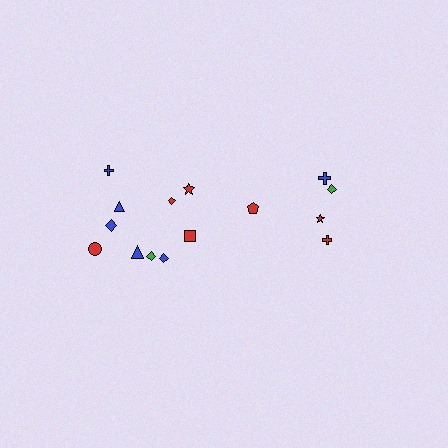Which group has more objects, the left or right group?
The left group.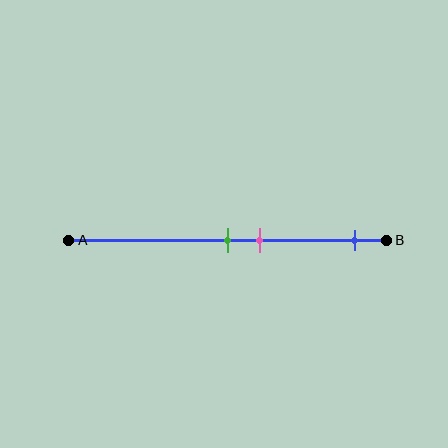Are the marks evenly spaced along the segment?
No, the marks are not evenly spaced.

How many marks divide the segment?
There are 3 marks dividing the segment.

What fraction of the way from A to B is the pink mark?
The pink mark is approximately 60% (0.6) of the way from A to B.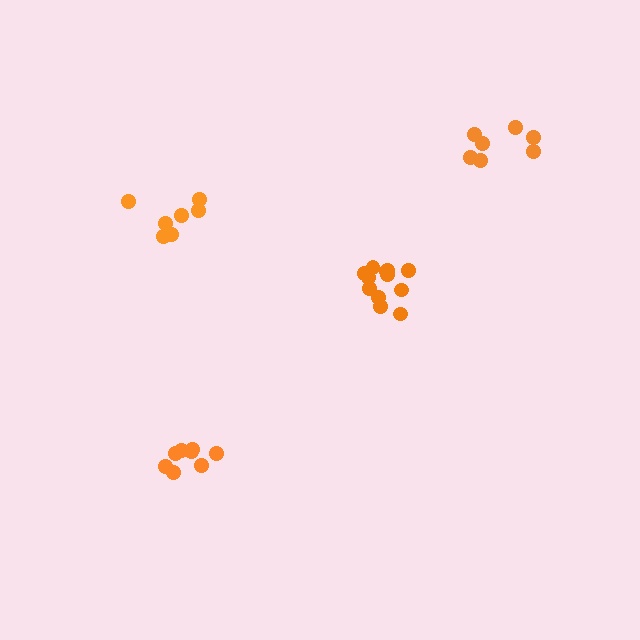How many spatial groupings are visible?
There are 4 spatial groupings.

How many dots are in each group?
Group 1: 7 dots, Group 2: 12 dots, Group 3: 8 dots, Group 4: 7 dots (34 total).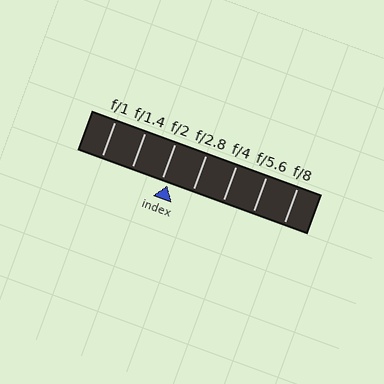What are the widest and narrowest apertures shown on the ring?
The widest aperture shown is f/1 and the narrowest is f/8.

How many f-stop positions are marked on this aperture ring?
There are 7 f-stop positions marked.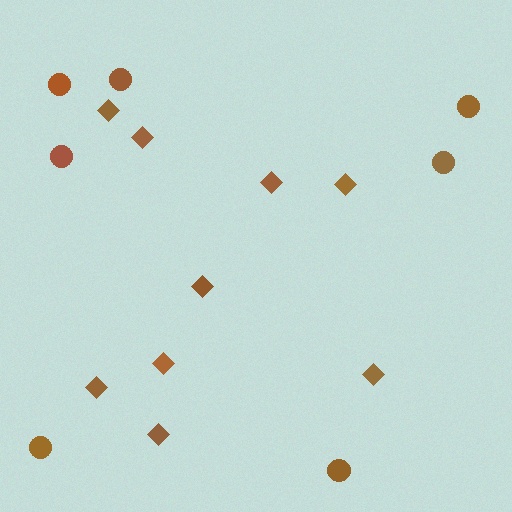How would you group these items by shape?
There are 2 groups: one group of diamonds (9) and one group of circles (7).